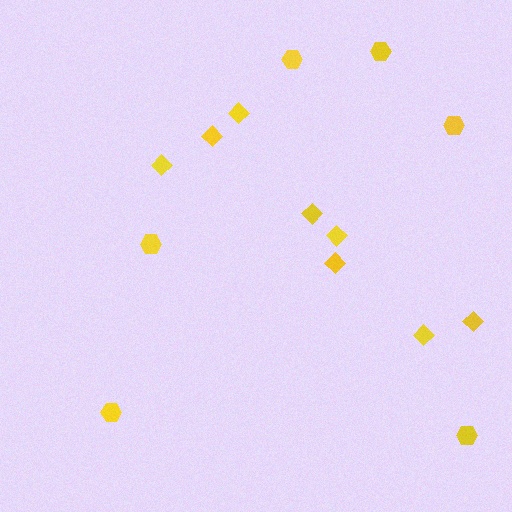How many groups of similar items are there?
There are 2 groups: one group of diamonds (8) and one group of hexagons (6).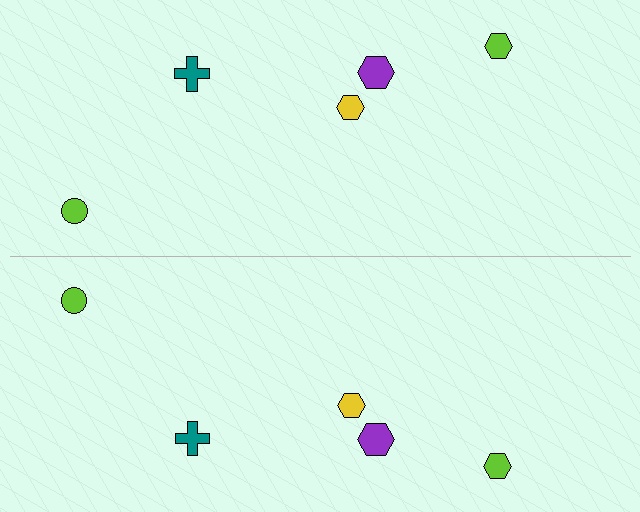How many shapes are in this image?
There are 10 shapes in this image.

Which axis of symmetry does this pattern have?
The pattern has a horizontal axis of symmetry running through the center of the image.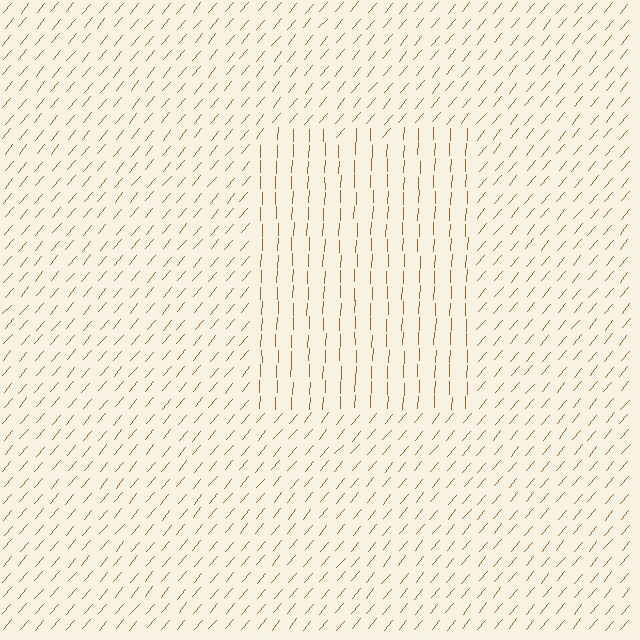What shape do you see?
I see a rectangle.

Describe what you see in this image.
The image is filled with small brown line segments. A rectangle region in the image has lines oriented differently from the surrounding lines, creating a visible texture boundary.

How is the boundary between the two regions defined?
The boundary is defined purely by a change in line orientation (approximately 38 degrees difference). All lines are the same color and thickness.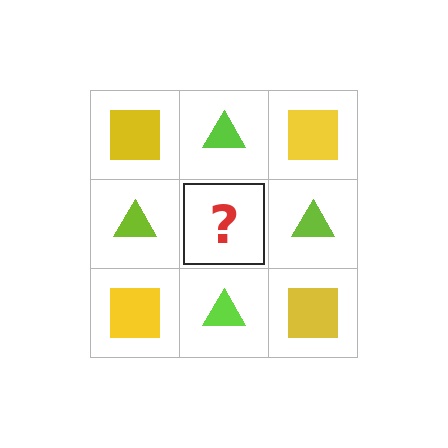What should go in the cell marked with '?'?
The missing cell should contain a yellow square.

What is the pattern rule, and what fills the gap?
The rule is that it alternates yellow square and lime triangle in a checkerboard pattern. The gap should be filled with a yellow square.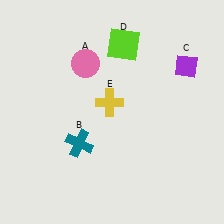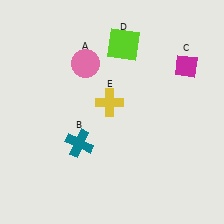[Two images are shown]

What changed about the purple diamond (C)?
In Image 1, C is purple. In Image 2, it changed to magenta.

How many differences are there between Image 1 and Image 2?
There is 1 difference between the two images.